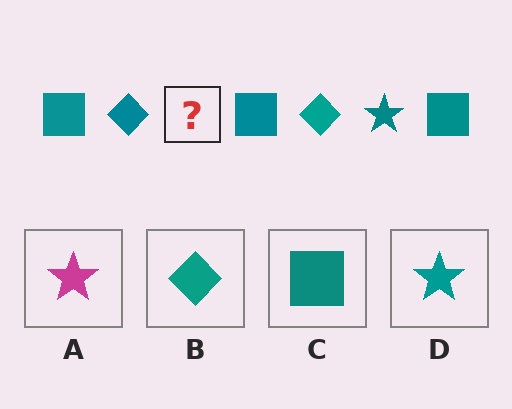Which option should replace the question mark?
Option D.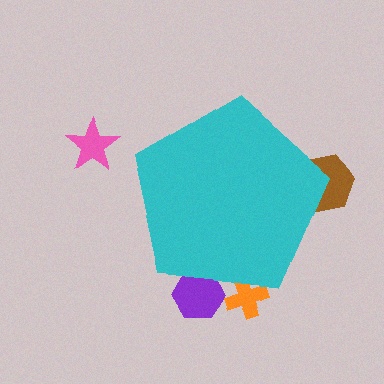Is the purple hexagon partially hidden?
Yes, the purple hexagon is partially hidden behind the cyan pentagon.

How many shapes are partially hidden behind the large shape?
3 shapes are partially hidden.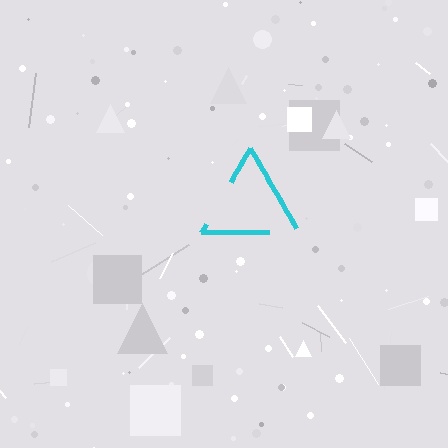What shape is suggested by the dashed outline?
The dashed outline suggests a triangle.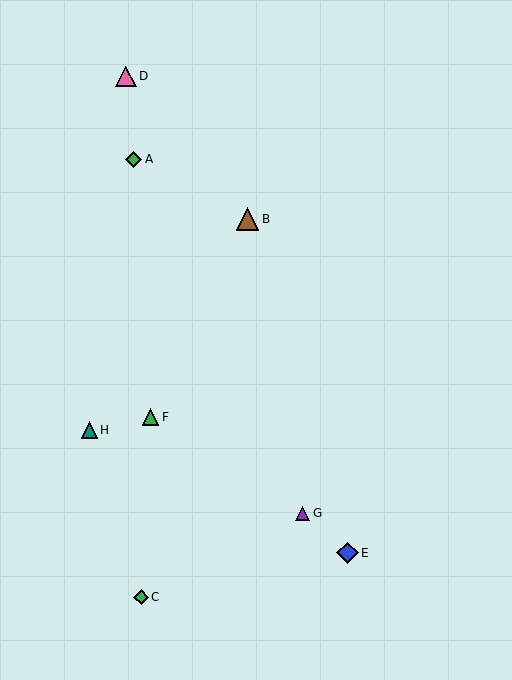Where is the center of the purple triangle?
The center of the purple triangle is at (303, 513).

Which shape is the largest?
The brown triangle (labeled B) is the largest.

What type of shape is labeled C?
Shape C is a green diamond.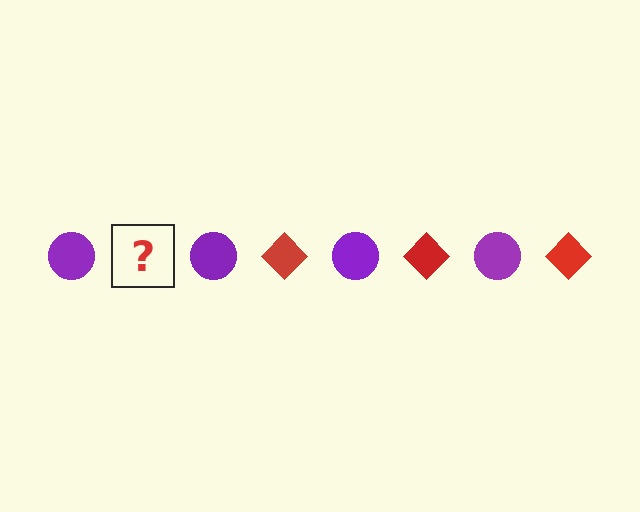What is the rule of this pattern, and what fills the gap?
The rule is that the pattern alternates between purple circle and red diamond. The gap should be filled with a red diamond.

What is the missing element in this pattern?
The missing element is a red diamond.